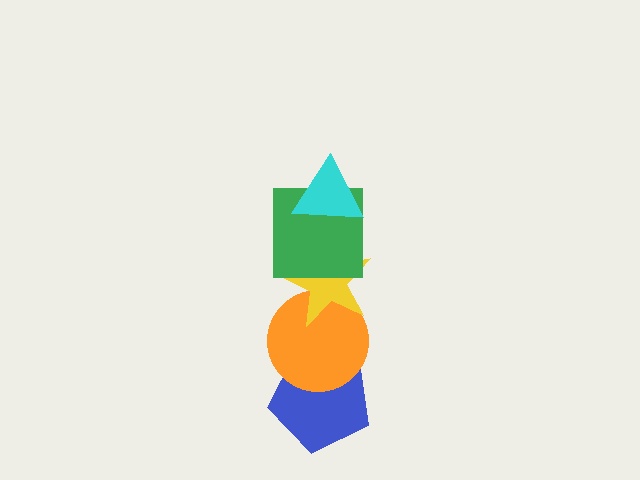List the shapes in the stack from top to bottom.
From top to bottom: the cyan triangle, the green square, the yellow star, the orange circle, the blue pentagon.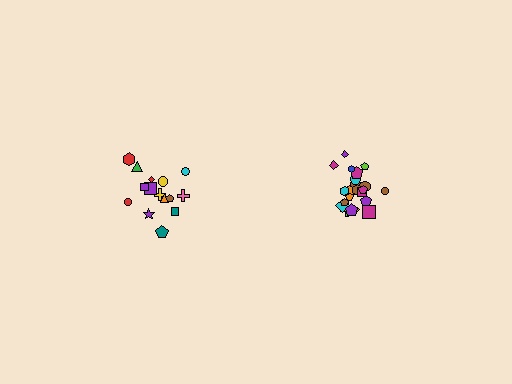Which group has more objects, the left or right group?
The right group.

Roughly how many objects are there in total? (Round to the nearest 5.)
Roughly 35 objects in total.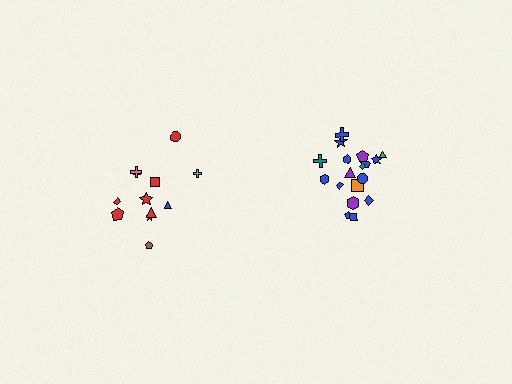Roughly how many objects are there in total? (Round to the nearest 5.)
Roughly 30 objects in total.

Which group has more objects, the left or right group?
The right group.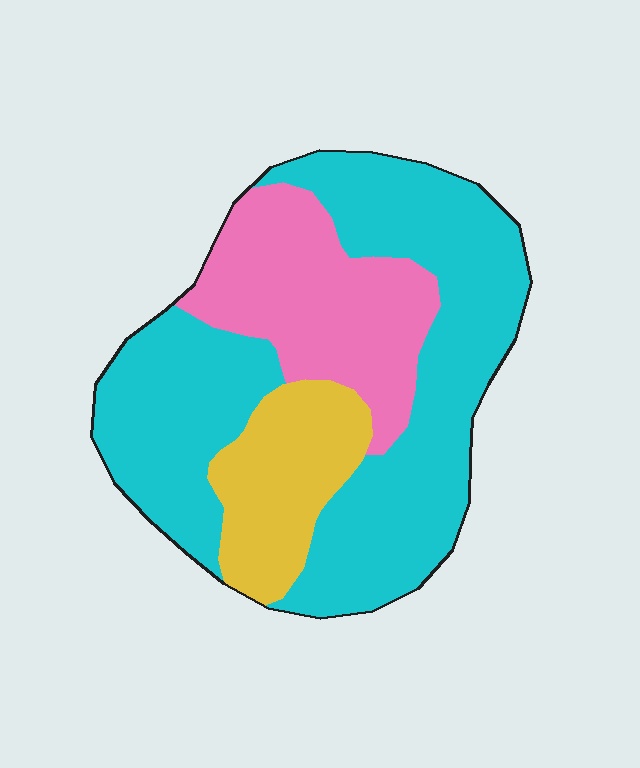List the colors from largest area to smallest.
From largest to smallest: cyan, pink, yellow.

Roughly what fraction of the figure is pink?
Pink covers 25% of the figure.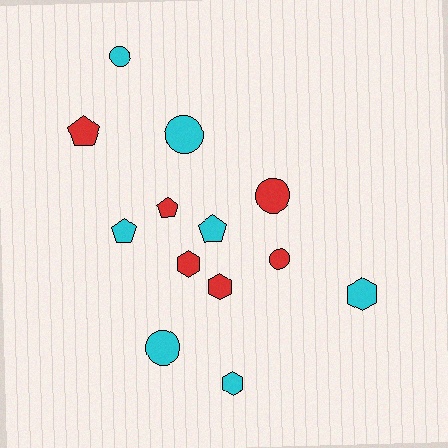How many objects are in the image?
There are 13 objects.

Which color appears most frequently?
Cyan, with 7 objects.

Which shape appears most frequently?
Circle, with 5 objects.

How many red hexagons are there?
There are 2 red hexagons.